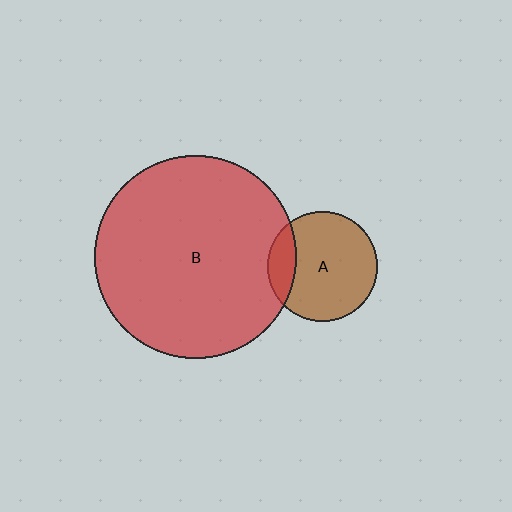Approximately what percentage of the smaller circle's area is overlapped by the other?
Approximately 15%.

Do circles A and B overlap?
Yes.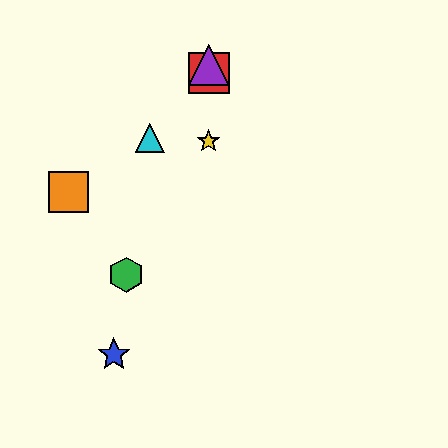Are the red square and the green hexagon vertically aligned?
No, the red square is at x≈209 and the green hexagon is at x≈126.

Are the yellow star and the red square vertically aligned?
Yes, both are at x≈209.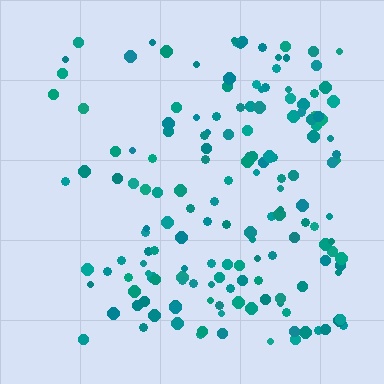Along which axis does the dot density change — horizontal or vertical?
Horizontal.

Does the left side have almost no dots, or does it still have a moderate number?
Still a moderate number, just noticeably fewer than the right.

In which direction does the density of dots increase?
From left to right, with the right side densest.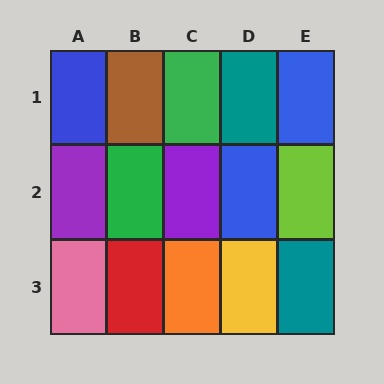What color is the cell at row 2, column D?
Blue.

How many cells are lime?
1 cell is lime.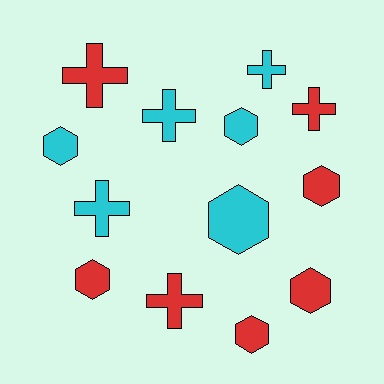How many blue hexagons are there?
There are no blue hexagons.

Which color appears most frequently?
Red, with 7 objects.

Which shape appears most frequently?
Hexagon, with 7 objects.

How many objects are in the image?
There are 13 objects.